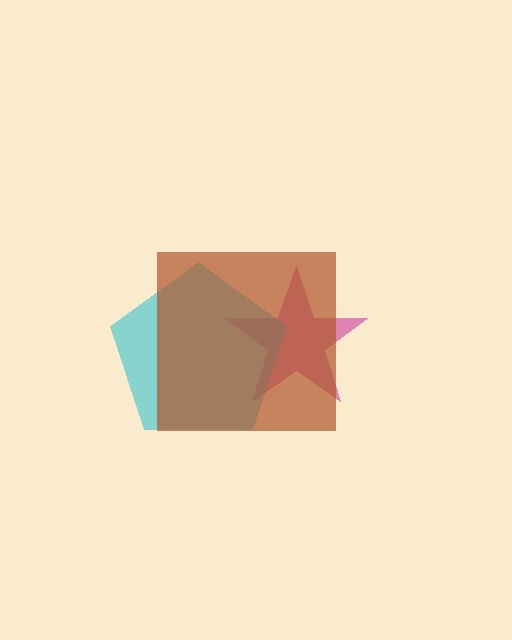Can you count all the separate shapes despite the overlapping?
Yes, there are 3 separate shapes.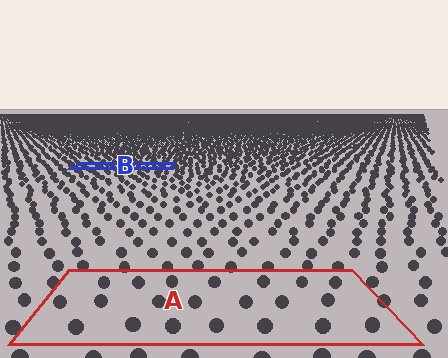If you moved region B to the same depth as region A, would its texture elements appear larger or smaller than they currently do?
They would appear larger. At a closer depth, the same texture elements are projected at a bigger on-screen size.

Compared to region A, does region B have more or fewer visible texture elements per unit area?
Region B has more texture elements per unit area — they are packed more densely because it is farther away.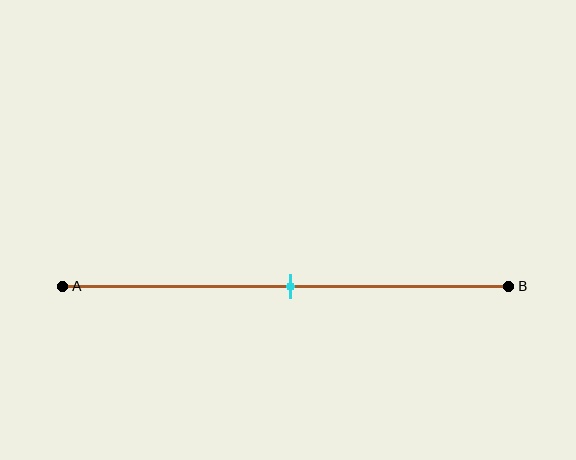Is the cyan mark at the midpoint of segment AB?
Yes, the mark is approximately at the midpoint.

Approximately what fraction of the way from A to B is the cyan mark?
The cyan mark is approximately 50% of the way from A to B.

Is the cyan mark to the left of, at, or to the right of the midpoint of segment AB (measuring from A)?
The cyan mark is approximately at the midpoint of segment AB.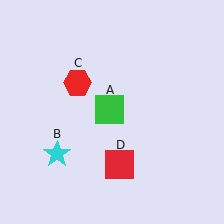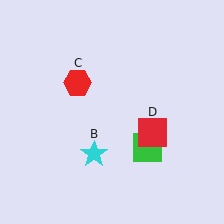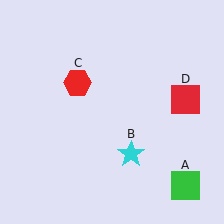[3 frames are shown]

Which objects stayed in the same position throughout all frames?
Red hexagon (object C) remained stationary.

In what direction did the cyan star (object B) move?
The cyan star (object B) moved right.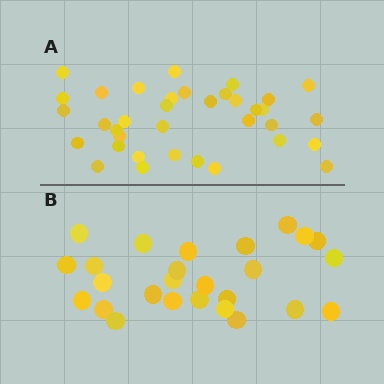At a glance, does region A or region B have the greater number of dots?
Region A (the top region) has more dots.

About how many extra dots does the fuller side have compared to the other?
Region A has roughly 10 or so more dots than region B.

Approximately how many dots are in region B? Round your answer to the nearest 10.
About 30 dots. (The exact count is 26, which rounds to 30.)